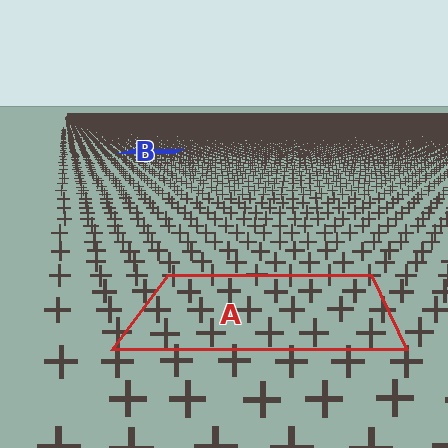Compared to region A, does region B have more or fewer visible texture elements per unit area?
Region B has more texture elements per unit area — they are packed more densely because it is farther away.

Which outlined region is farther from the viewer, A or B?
Region B is farther from the viewer — the texture elements inside it appear smaller and more densely packed.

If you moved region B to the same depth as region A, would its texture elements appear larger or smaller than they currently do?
They would appear larger. At a closer depth, the same texture elements are projected at a bigger on-screen size.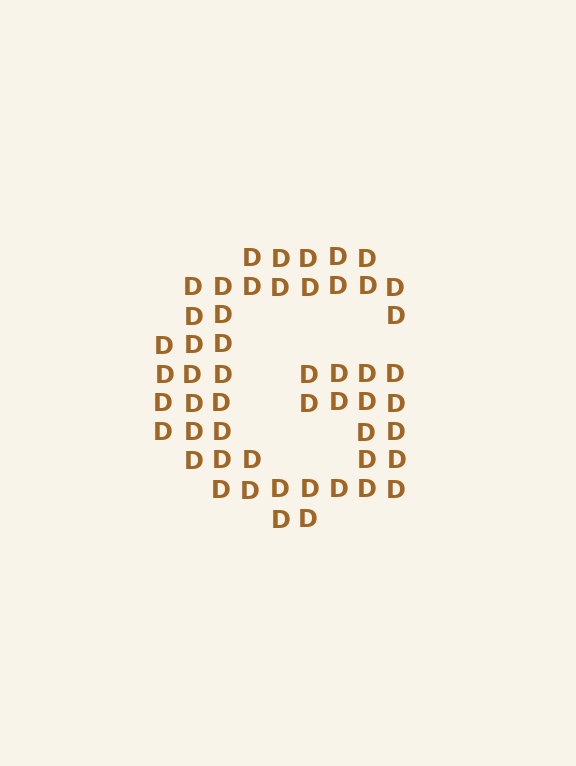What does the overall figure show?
The overall figure shows the letter G.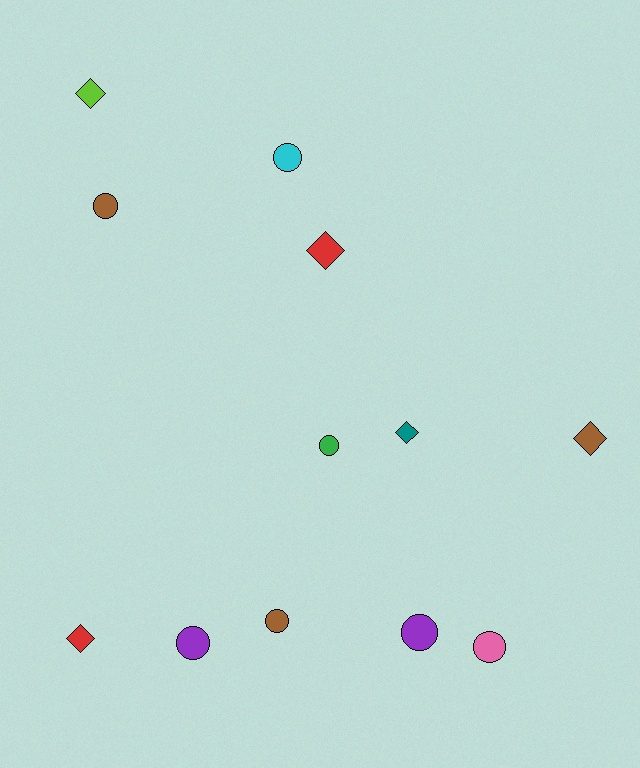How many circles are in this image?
There are 7 circles.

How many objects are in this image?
There are 12 objects.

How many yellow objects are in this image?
There are no yellow objects.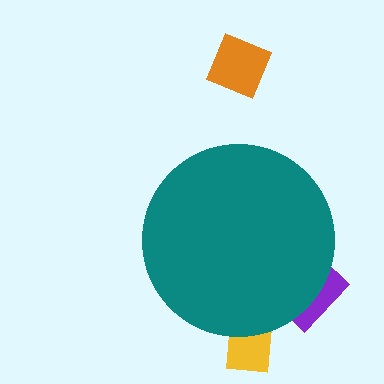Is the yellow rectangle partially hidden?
Yes, the yellow rectangle is partially hidden behind the teal circle.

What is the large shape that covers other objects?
A teal circle.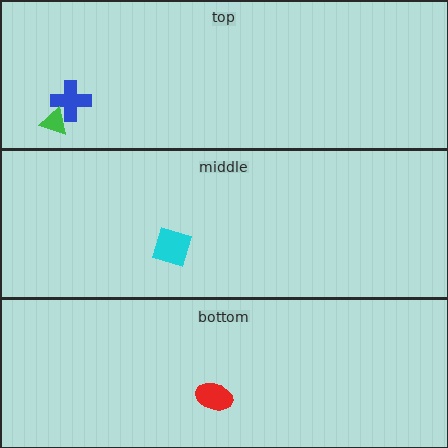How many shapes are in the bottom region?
1.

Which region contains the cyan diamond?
The middle region.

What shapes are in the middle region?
The cyan diamond.